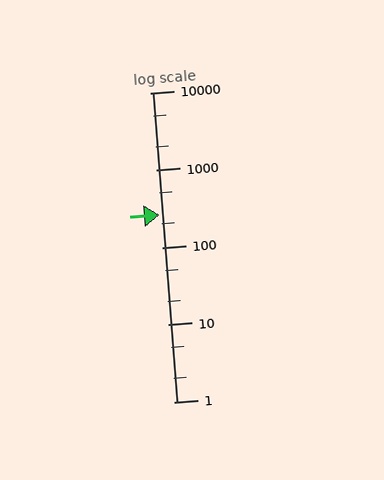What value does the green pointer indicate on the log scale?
The pointer indicates approximately 260.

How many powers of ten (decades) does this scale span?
The scale spans 4 decades, from 1 to 10000.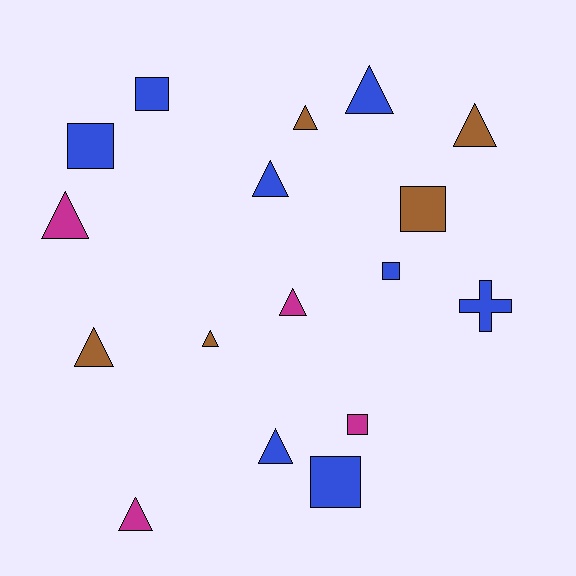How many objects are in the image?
There are 17 objects.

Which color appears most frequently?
Blue, with 8 objects.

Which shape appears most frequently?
Triangle, with 10 objects.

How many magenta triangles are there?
There are 3 magenta triangles.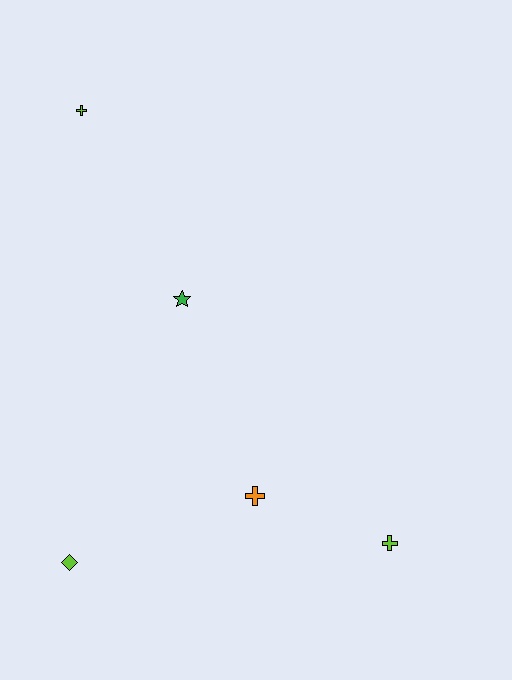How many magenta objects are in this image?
There are no magenta objects.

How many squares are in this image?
There are no squares.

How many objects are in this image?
There are 5 objects.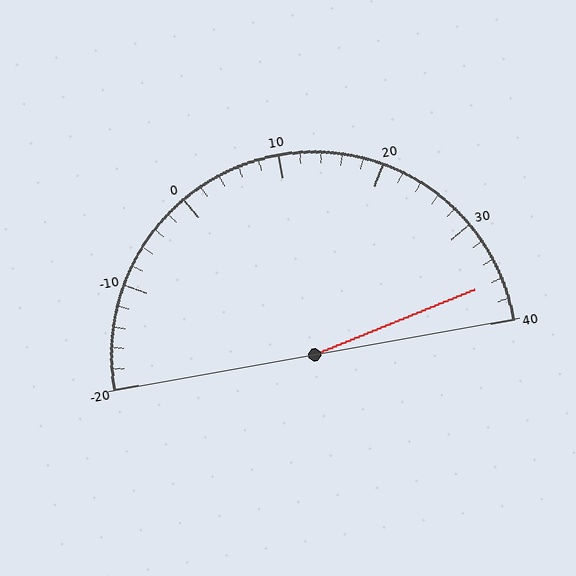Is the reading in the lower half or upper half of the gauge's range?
The reading is in the upper half of the range (-20 to 40).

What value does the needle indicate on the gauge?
The needle indicates approximately 36.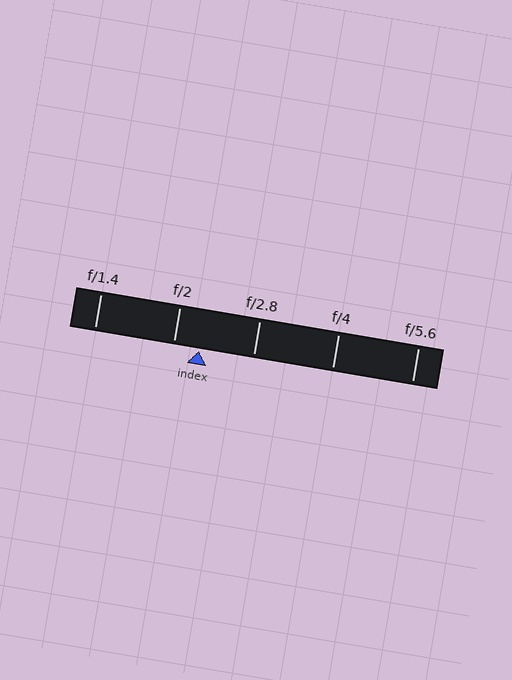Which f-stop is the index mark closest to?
The index mark is closest to f/2.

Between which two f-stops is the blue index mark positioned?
The index mark is between f/2 and f/2.8.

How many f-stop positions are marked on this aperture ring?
There are 5 f-stop positions marked.